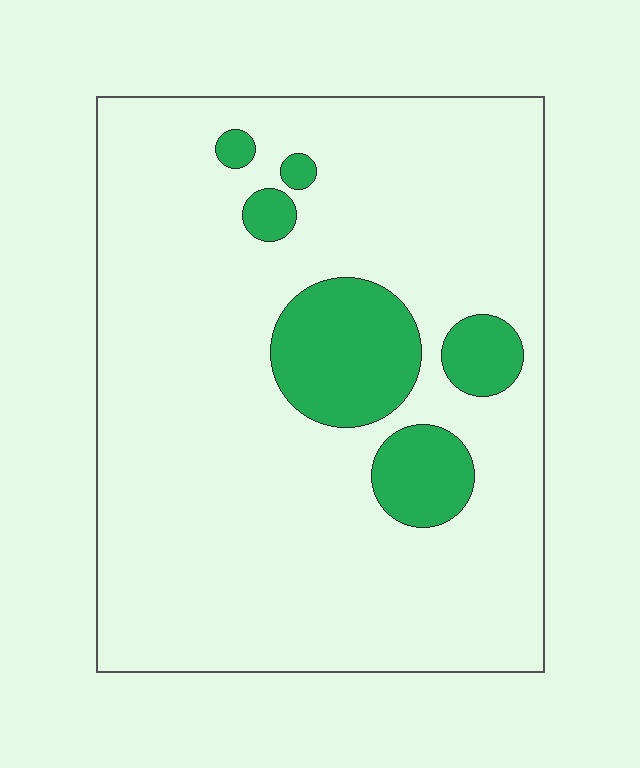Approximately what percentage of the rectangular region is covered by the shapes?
Approximately 15%.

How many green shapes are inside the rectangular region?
6.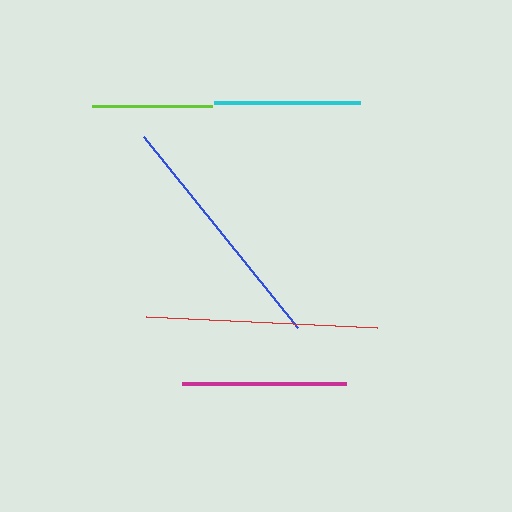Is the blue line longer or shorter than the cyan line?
The blue line is longer than the cyan line.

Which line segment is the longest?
The blue line is the longest at approximately 245 pixels.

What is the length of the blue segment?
The blue segment is approximately 245 pixels long.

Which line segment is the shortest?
The lime line is the shortest at approximately 120 pixels.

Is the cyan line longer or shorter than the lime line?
The cyan line is longer than the lime line.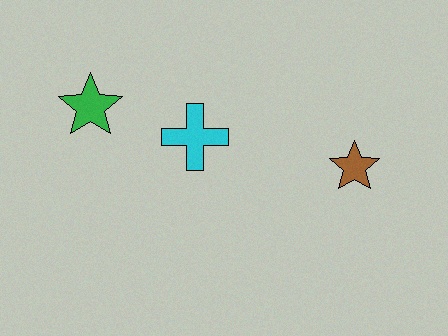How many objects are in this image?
There are 3 objects.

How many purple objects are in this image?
There are no purple objects.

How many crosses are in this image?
There is 1 cross.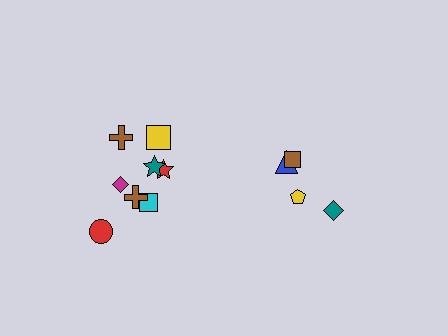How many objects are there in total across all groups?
There are 12 objects.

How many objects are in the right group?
There are 4 objects.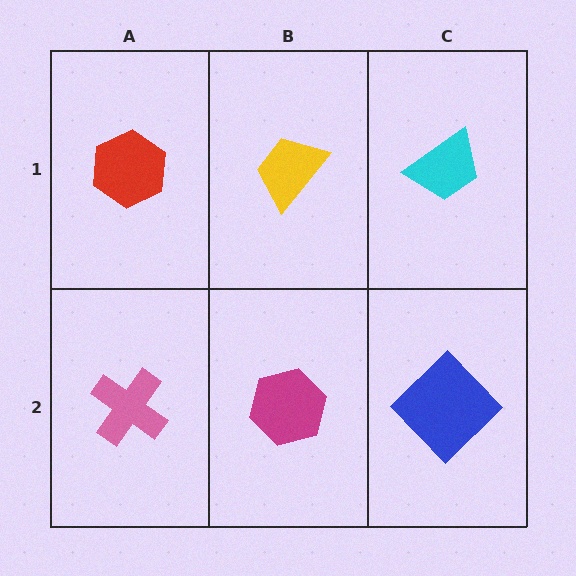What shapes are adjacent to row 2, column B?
A yellow trapezoid (row 1, column B), a pink cross (row 2, column A), a blue diamond (row 2, column C).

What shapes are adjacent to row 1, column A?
A pink cross (row 2, column A), a yellow trapezoid (row 1, column B).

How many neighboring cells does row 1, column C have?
2.